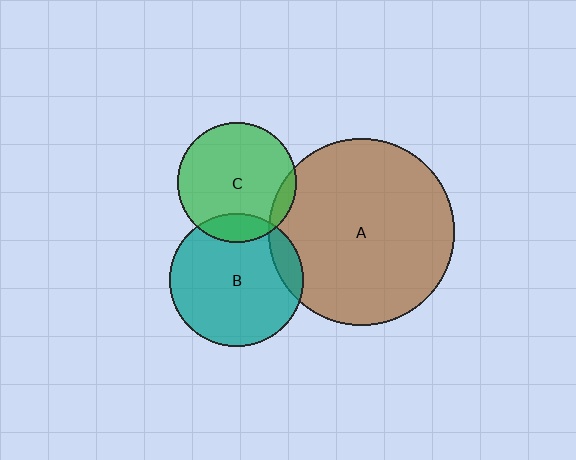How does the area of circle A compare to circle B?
Approximately 1.9 times.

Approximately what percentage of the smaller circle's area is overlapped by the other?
Approximately 15%.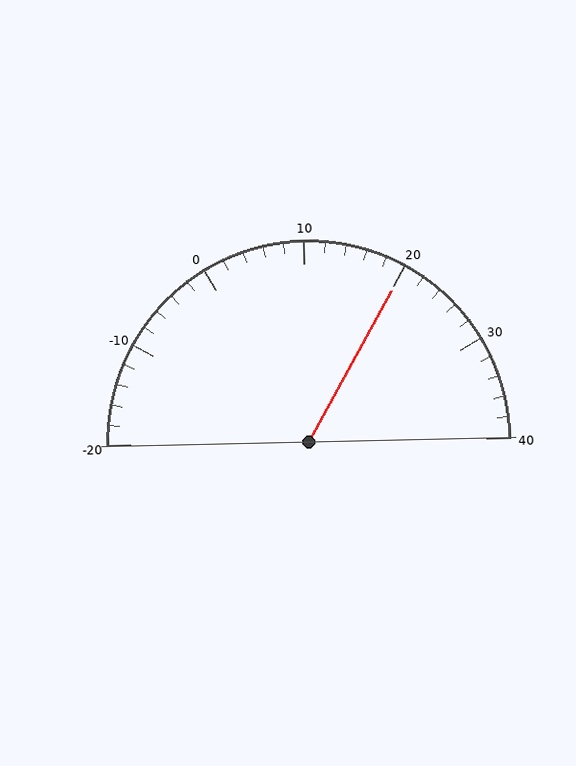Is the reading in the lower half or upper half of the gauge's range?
The reading is in the upper half of the range (-20 to 40).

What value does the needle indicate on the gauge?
The needle indicates approximately 20.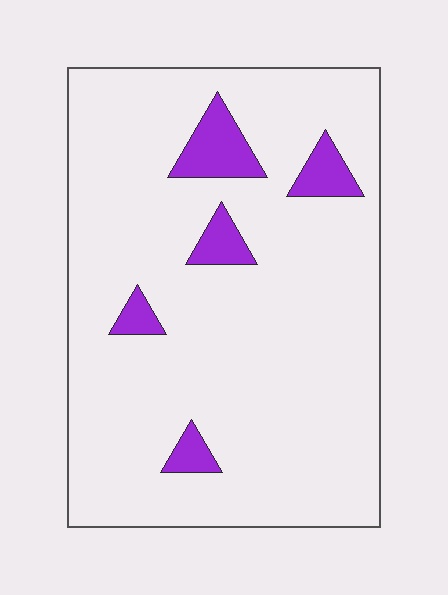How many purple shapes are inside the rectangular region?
5.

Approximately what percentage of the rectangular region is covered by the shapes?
Approximately 10%.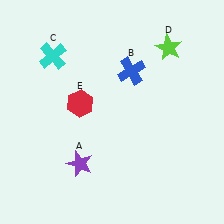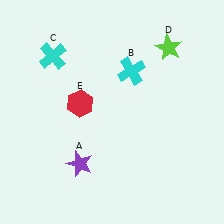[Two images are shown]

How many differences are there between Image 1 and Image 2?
There is 1 difference between the two images.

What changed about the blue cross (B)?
In Image 1, B is blue. In Image 2, it changed to cyan.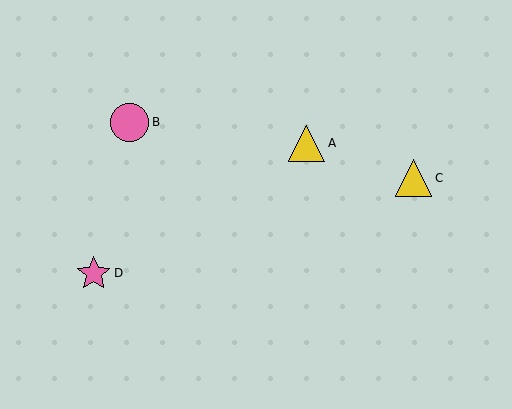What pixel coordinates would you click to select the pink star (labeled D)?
Click at (94, 273) to select the pink star D.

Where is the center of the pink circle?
The center of the pink circle is at (130, 122).